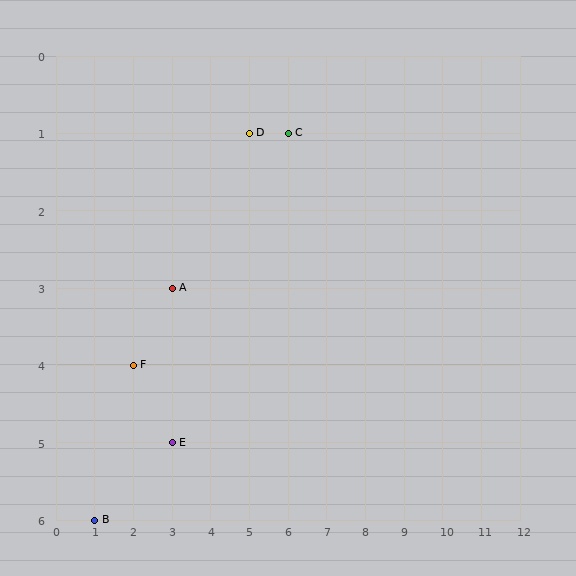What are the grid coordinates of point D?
Point D is at grid coordinates (5, 1).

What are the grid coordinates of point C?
Point C is at grid coordinates (6, 1).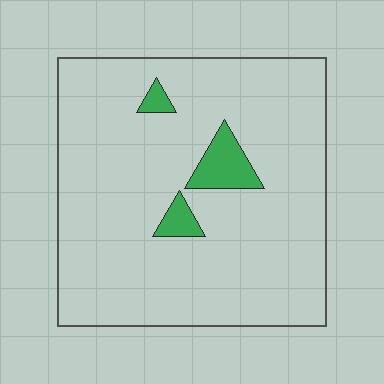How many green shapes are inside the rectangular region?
3.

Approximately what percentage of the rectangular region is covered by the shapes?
Approximately 5%.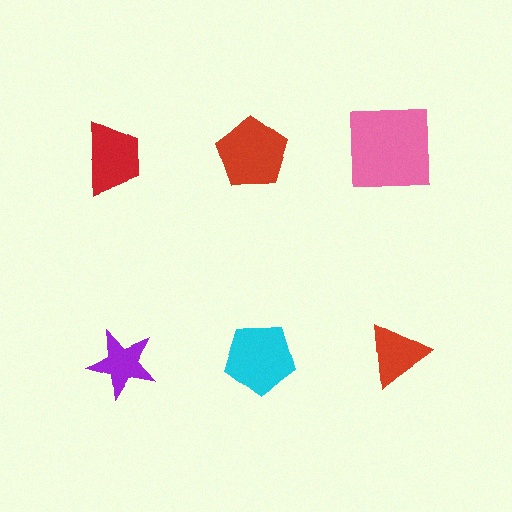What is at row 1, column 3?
A pink square.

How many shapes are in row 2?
3 shapes.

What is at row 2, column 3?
A red triangle.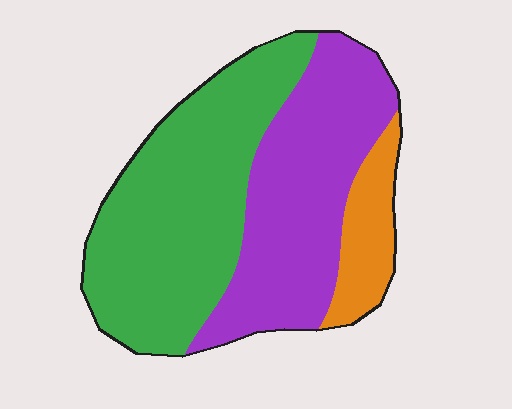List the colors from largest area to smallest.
From largest to smallest: green, purple, orange.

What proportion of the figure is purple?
Purple takes up between a third and a half of the figure.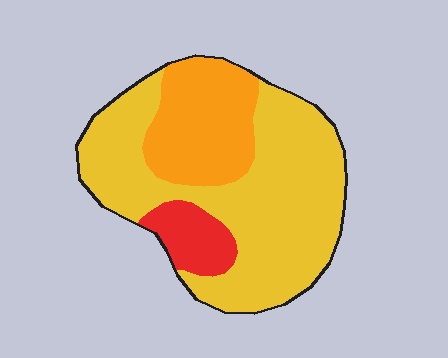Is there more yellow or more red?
Yellow.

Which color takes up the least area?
Red, at roughly 10%.